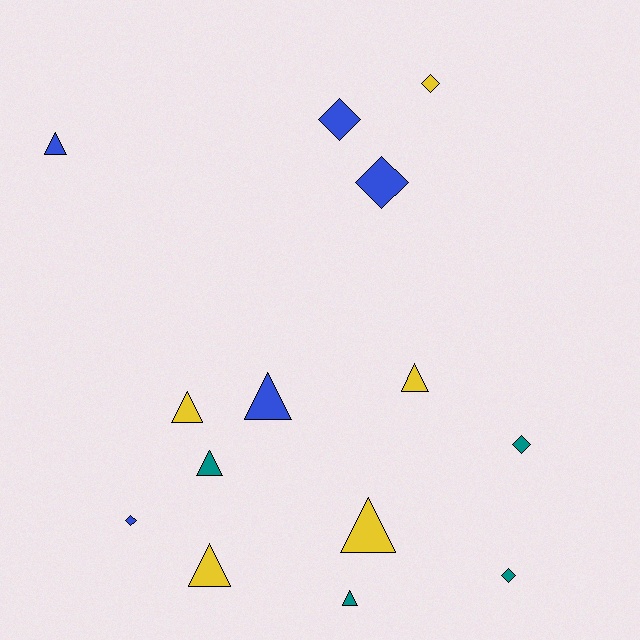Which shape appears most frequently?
Triangle, with 8 objects.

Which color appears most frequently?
Blue, with 5 objects.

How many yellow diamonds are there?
There is 1 yellow diamond.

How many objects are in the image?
There are 14 objects.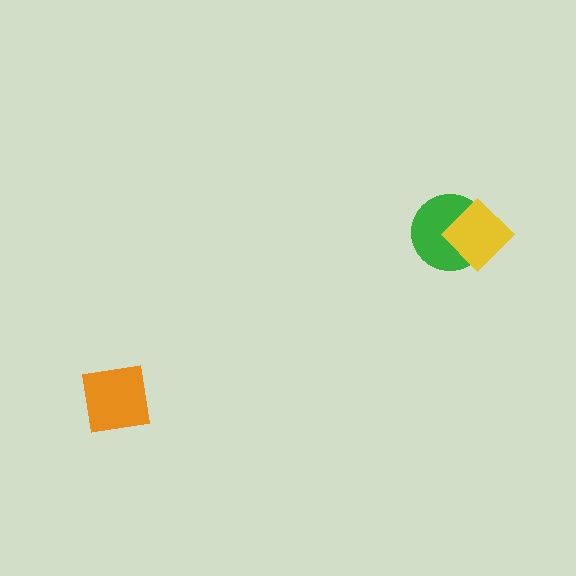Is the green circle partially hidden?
Yes, it is partially covered by another shape.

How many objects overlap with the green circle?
1 object overlaps with the green circle.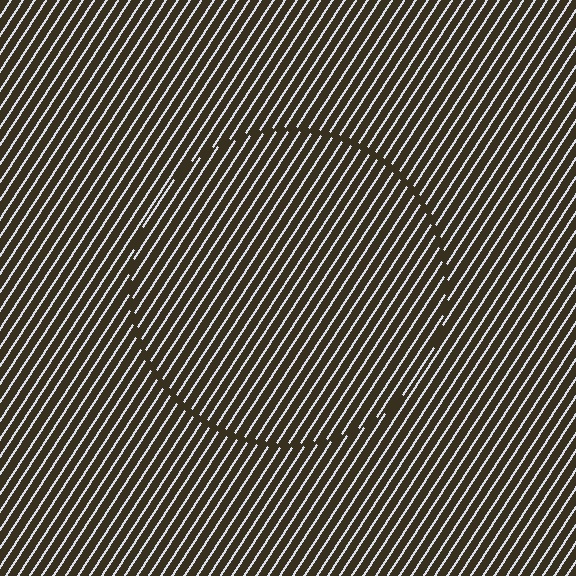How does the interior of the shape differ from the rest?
The interior of the shape contains the same grating, shifted by half a period — the contour is defined by the phase discontinuity where line-ends from the inner and outer gratings abut.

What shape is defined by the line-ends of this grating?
An illusory circle. The interior of the shape contains the same grating, shifted by half a period — the contour is defined by the phase discontinuity where line-ends from the inner and outer gratings abut.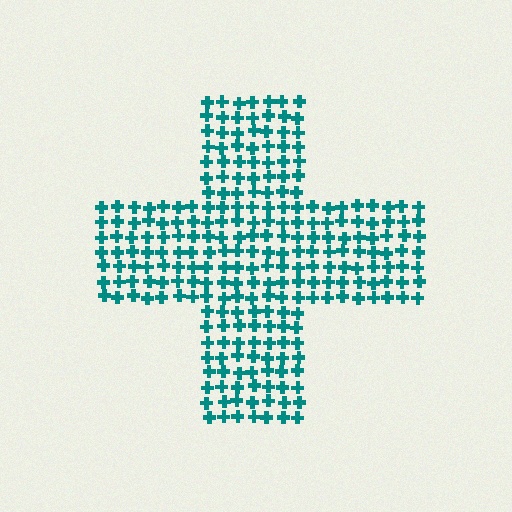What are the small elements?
The small elements are crosses.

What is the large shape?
The large shape is a cross.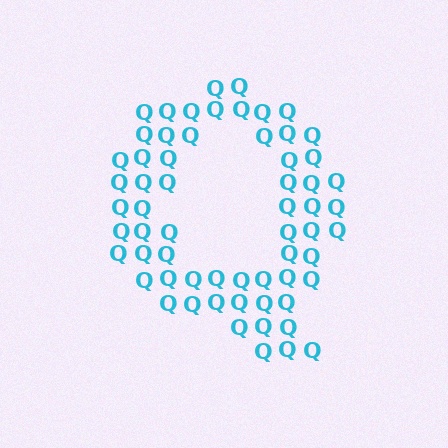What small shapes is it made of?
It is made of small letter Q's.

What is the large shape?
The large shape is the letter Q.